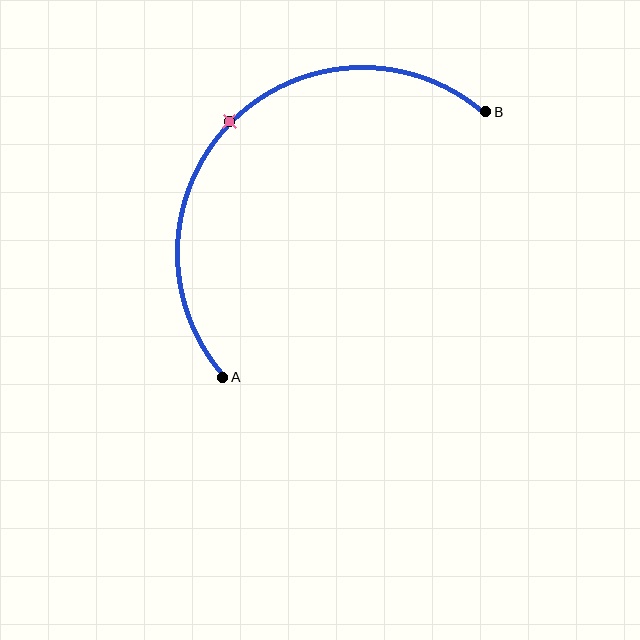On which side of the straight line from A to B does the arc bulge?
The arc bulges above and to the left of the straight line connecting A and B.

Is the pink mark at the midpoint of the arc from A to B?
Yes. The pink mark lies on the arc at equal arc-length from both A and B — it is the arc midpoint.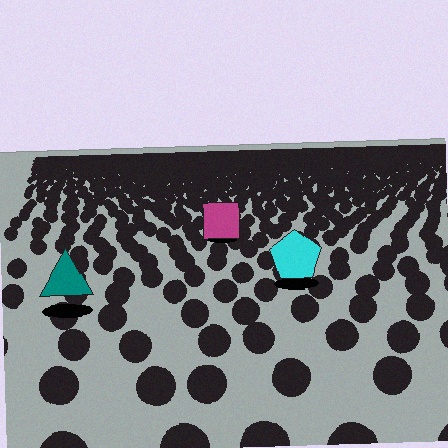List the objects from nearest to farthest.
From nearest to farthest: the teal triangle, the cyan pentagon, the magenta square.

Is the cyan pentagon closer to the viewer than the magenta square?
Yes. The cyan pentagon is closer — you can tell from the texture gradient: the ground texture is coarser near it.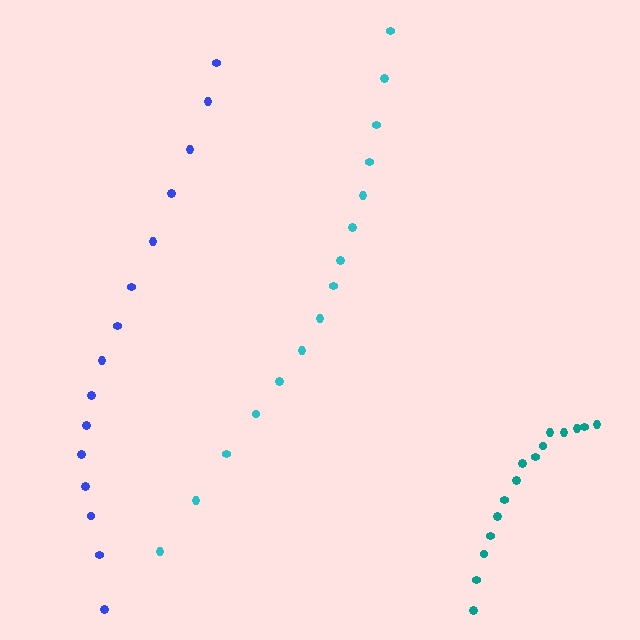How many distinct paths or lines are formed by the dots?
There are 3 distinct paths.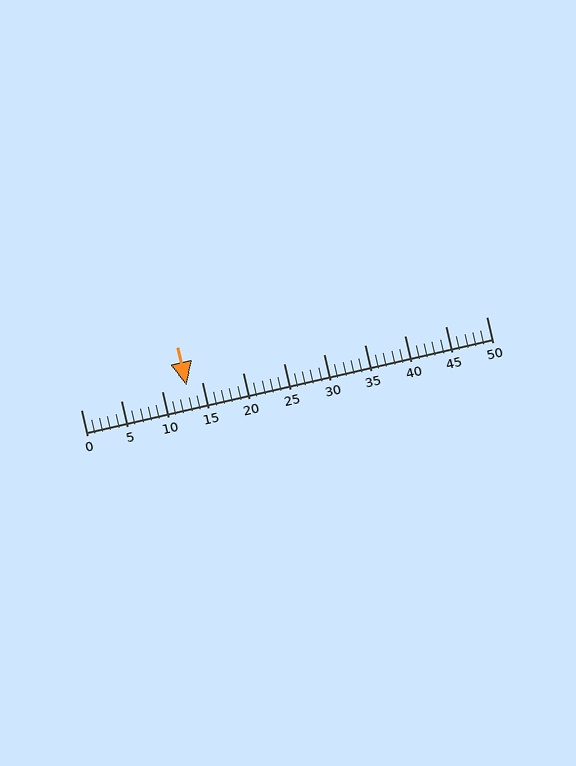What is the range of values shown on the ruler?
The ruler shows values from 0 to 50.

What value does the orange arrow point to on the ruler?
The orange arrow points to approximately 13.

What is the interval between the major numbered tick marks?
The major tick marks are spaced 5 units apart.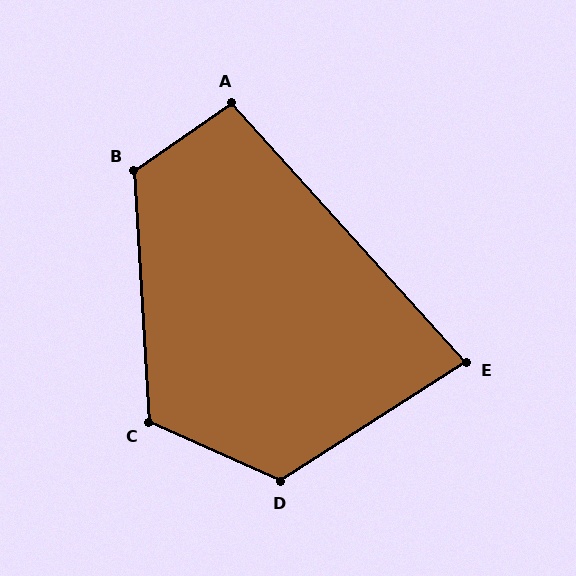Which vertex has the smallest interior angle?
E, at approximately 80 degrees.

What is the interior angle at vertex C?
Approximately 117 degrees (obtuse).